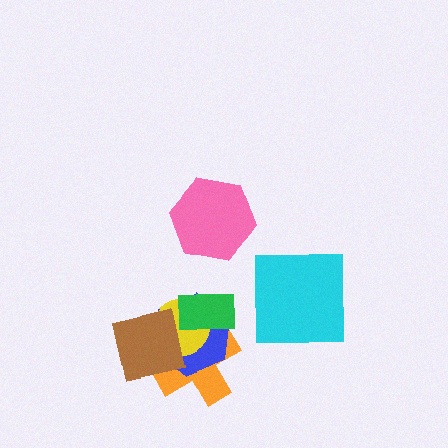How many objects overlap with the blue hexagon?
4 objects overlap with the blue hexagon.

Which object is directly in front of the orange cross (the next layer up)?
The blue hexagon is directly in front of the orange cross.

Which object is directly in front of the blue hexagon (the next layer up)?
The yellow circle is directly in front of the blue hexagon.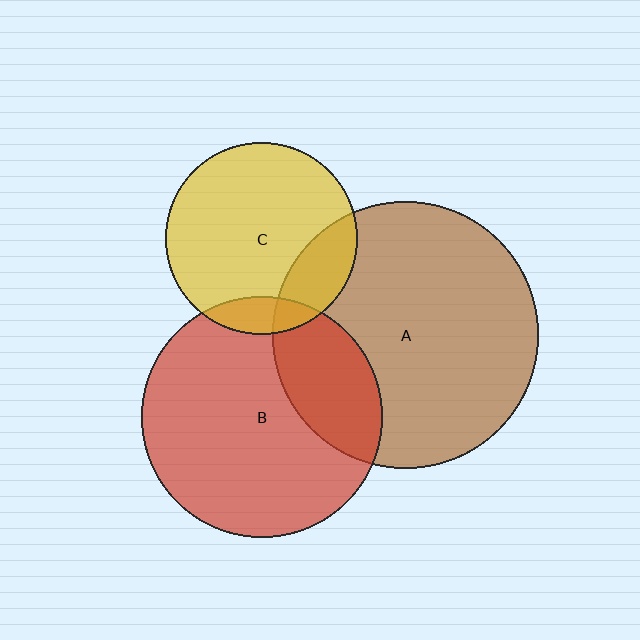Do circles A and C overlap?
Yes.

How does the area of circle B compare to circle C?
Approximately 1.6 times.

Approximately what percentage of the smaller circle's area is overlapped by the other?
Approximately 20%.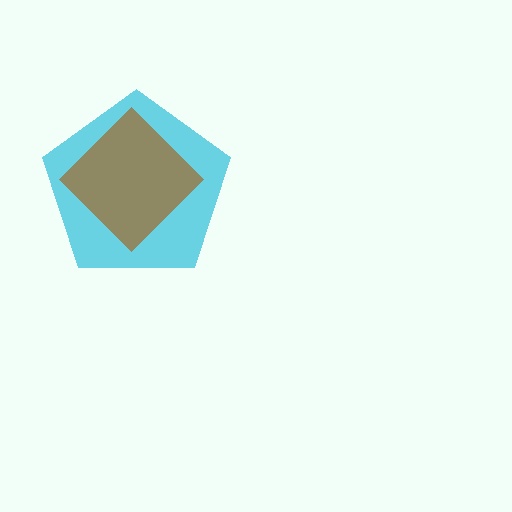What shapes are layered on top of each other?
The layered shapes are: a cyan pentagon, a brown diamond.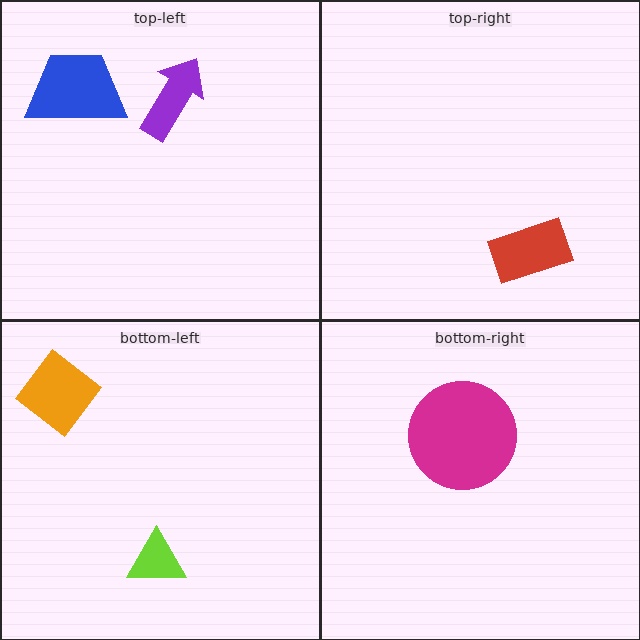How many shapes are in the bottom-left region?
2.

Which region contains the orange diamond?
The bottom-left region.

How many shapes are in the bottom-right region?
1.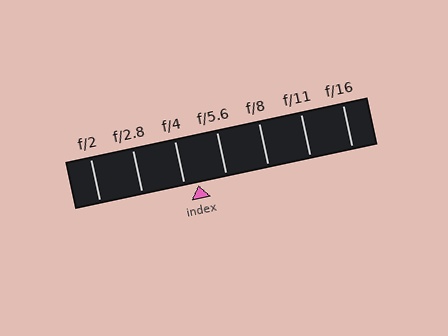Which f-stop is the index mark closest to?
The index mark is closest to f/4.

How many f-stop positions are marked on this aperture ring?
There are 7 f-stop positions marked.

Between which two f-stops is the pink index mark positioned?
The index mark is between f/4 and f/5.6.